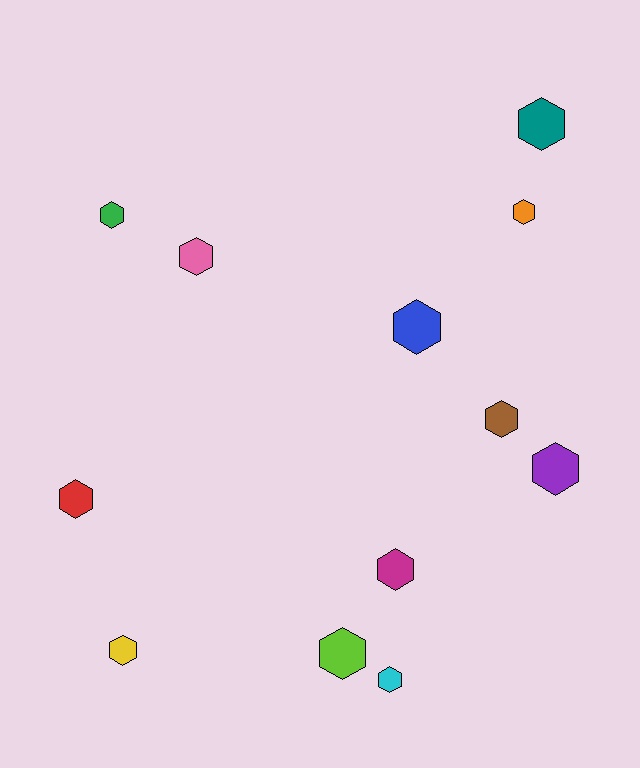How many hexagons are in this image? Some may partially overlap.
There are 12 hexagons.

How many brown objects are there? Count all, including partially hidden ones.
There is 1 brown object.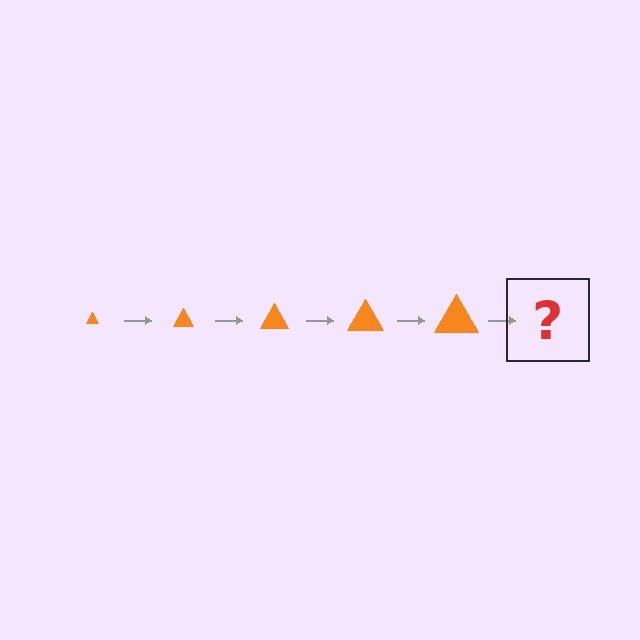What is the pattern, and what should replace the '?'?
The pattern is that the triangle gets progressively larger each step. The '?' should be an orange triangle, larger than the previous one.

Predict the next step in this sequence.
The next step is an orange triangle, larger than the previous one.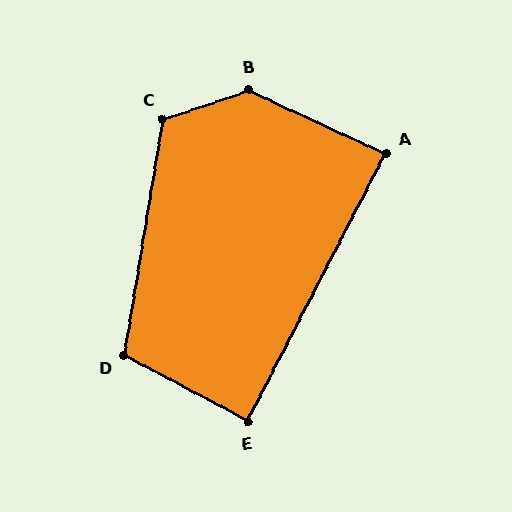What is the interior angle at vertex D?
Approximately 109 degrees (obtuse).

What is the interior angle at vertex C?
Approximately 118 degrees (obtuse).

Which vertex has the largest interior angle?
B, at approximately 137 degrees.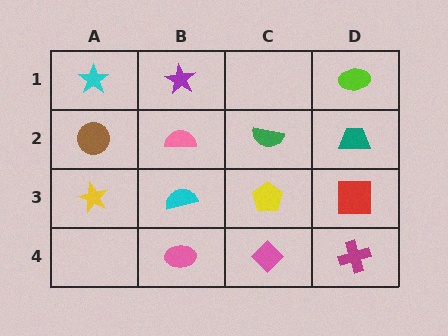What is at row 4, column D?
A magenta cross.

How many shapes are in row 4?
3 shapes.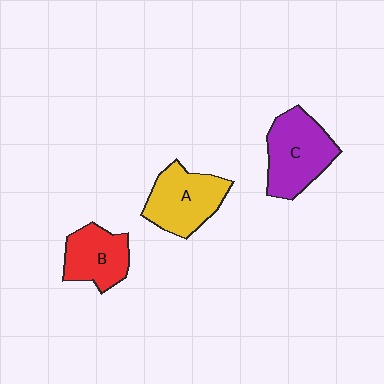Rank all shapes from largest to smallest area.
From largest to smallest: C (purple), A (yellow), B (red).